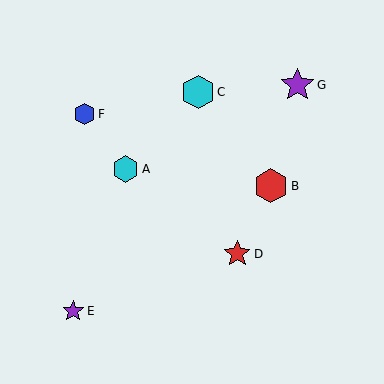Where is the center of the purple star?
The center of the purple star is at (297, 85).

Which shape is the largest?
The red hexagon (labeled B) is the largest.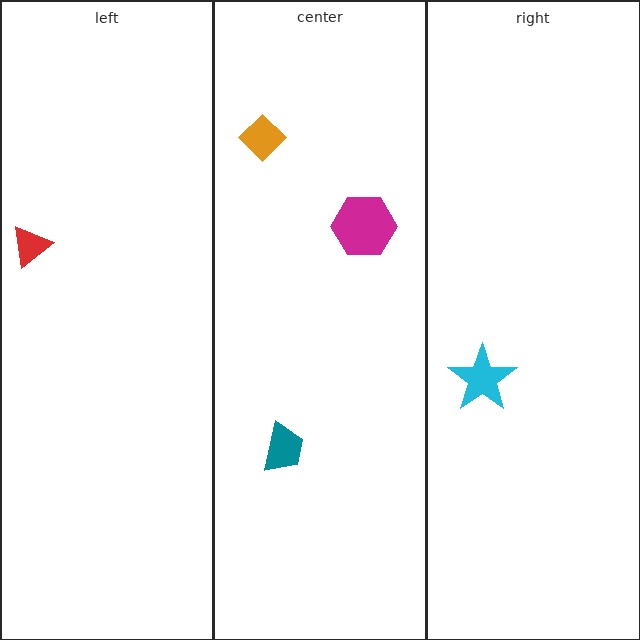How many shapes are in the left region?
1.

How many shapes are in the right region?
1.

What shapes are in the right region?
The cyan star.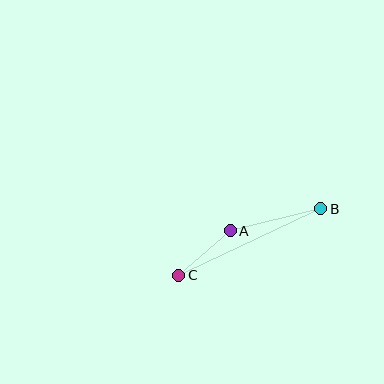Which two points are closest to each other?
Points A and C are closest to each other.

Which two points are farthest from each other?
Points B and C are farthest from each other.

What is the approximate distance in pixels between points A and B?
The distance between A and B is approximately 93 pixels.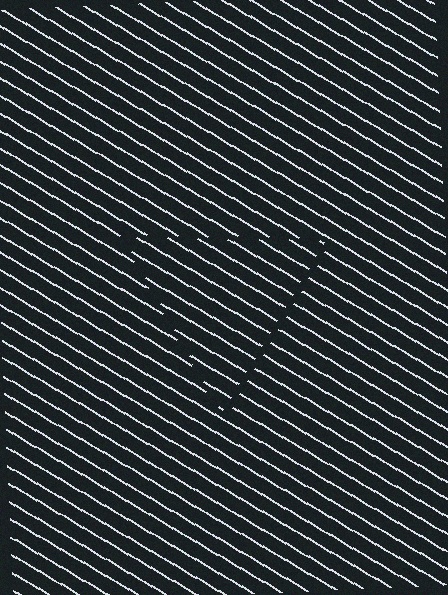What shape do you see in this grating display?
An illusory triangle. The interior of the shape contains the same grating, shifted by half a period — the contour is defined by the phase discontinuity where line-ends from the inner and outer gratings abut.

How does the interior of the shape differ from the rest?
The interior of the shape contains the same grating, shifted by half a period — the contour is defined by the phase discontinuity where line-ends from the inner and outer gratings abut.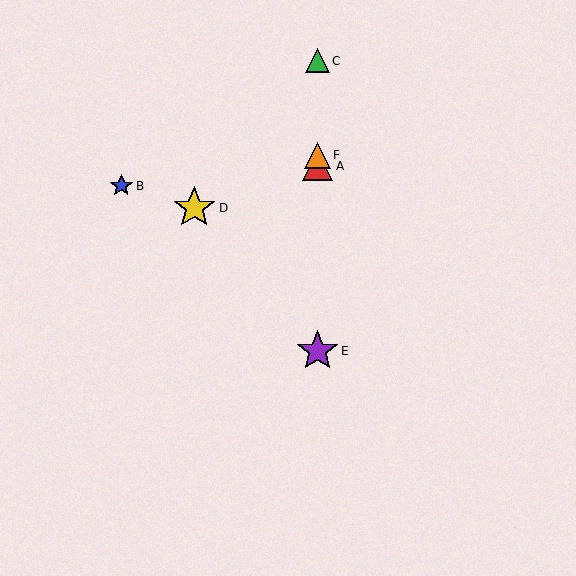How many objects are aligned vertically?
4 objects (A, C, E, F) are aligned vertically.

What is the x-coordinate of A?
Object A is at x≈317.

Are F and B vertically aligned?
No, F is at x≈317 and B is at x≈121.